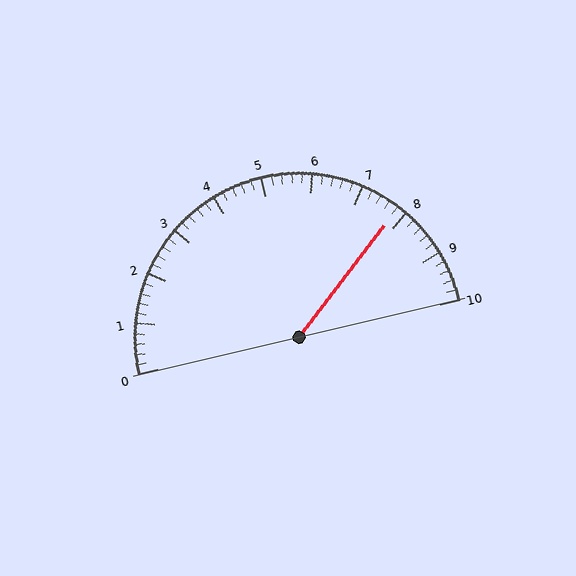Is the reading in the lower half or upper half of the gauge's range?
The reading is in the upper half of the range (0 to 10).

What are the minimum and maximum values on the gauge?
The gauge ranges from 0 to 10.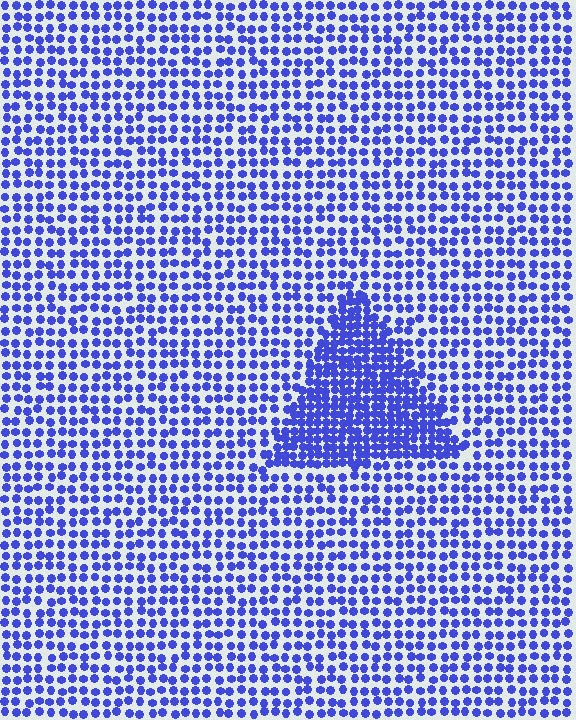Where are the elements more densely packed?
The elements are more densely packed inside the triangle boundary.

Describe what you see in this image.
The image contains small blue elements arranged at two different densities. A triangle-shaped region is visible where the elements are more densely packed than the surrounding area.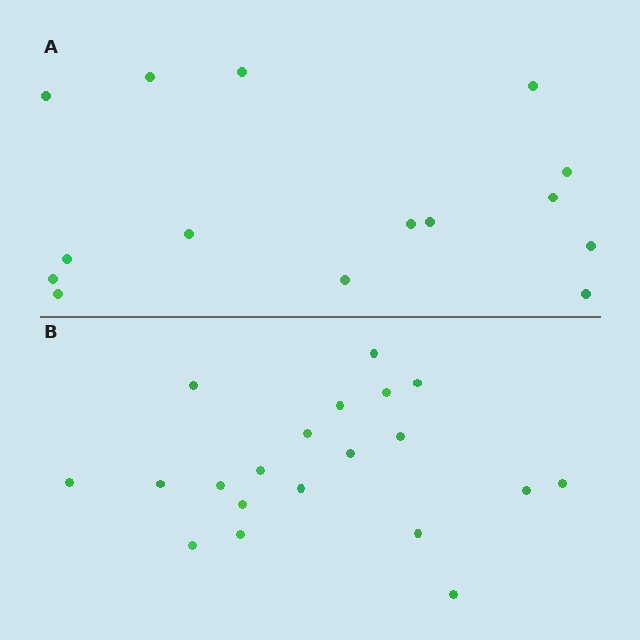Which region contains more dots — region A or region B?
Region B (the bottom region) has more dots.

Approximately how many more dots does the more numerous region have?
Region B has about 5 more dots than region A.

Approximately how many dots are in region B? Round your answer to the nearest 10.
About 20 dots.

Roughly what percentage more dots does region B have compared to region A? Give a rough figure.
About 35% more.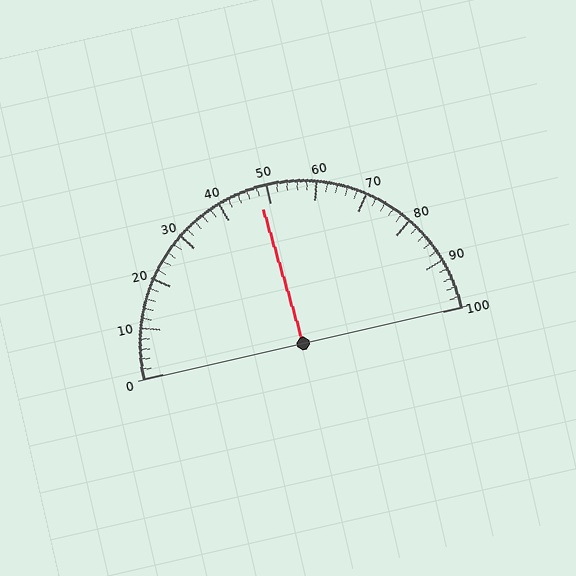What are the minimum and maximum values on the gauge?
The gauge ranges from 0 to 100.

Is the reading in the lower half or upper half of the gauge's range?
The reading is in the lower half of the range (0 to 100).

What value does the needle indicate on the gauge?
The needle indicates approximately 48.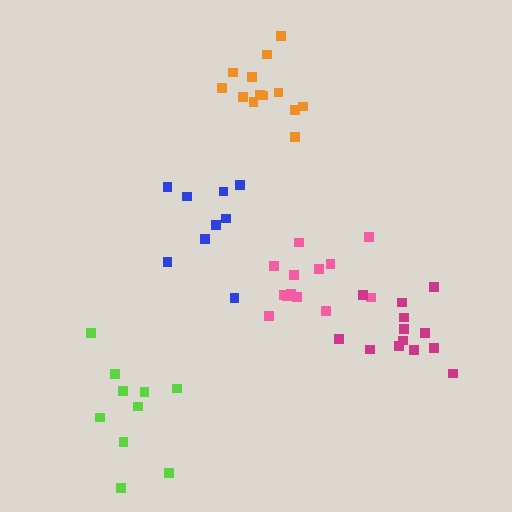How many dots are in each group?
Group 1: 13 dots, Group 2: 9 dots, Group 3: 10 dots, Group 4: 13 dots, Group 5: 13 dots (58 total).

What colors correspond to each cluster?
The clusters are colored: pink, blue, lime, orange, magenta.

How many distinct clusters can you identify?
There are 5 distinct clusters.